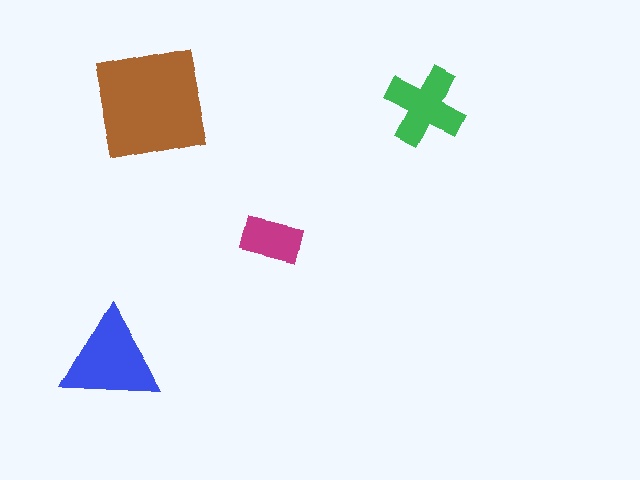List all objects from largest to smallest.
The brown square, the blue triangle, the green cross, the magenta rectangle.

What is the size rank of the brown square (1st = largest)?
1st.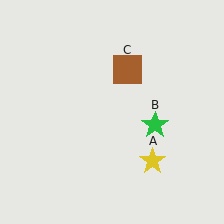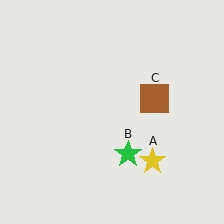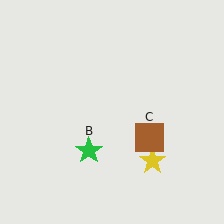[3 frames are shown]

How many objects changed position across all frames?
2 objects changed position: green star (object B), brown square (object C).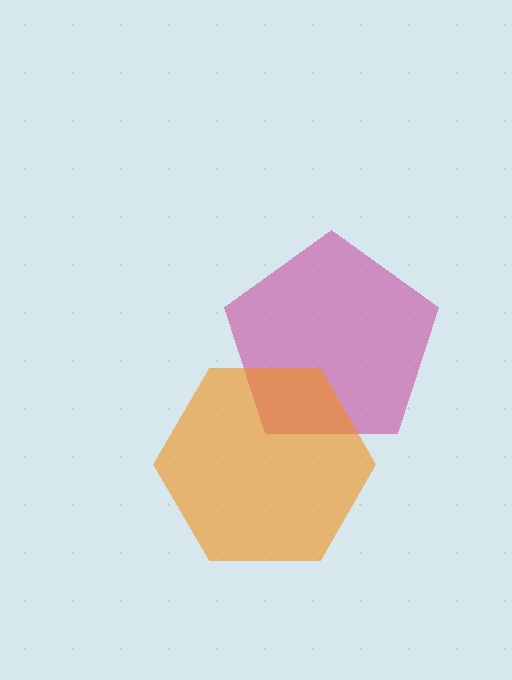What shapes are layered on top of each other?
The layered shapes are: a magenta pentagon, an orange hexagon.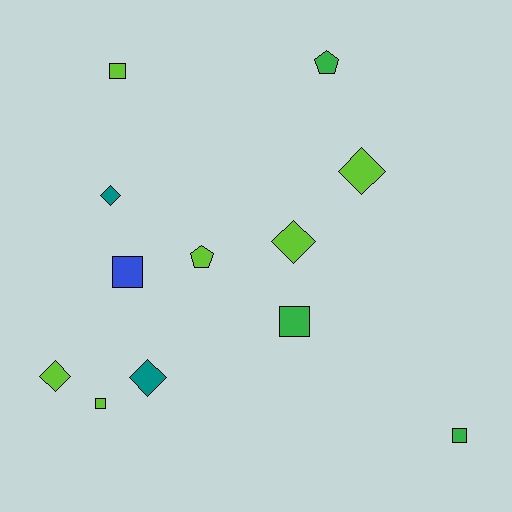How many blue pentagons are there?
There are no blue pentagons.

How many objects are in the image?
There are 12 objects.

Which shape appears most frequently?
Diamond, with 5 objects.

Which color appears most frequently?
Lime, with 6 objects.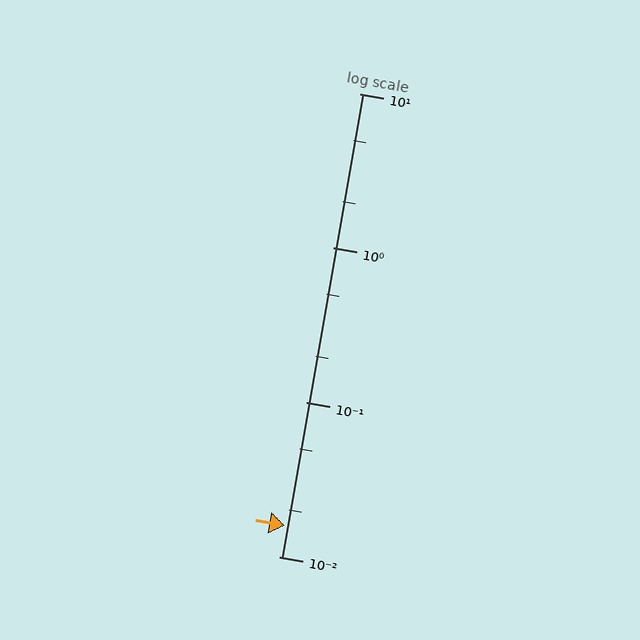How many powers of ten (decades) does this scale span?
The scale spans 3 decades, from 0.01 to 10.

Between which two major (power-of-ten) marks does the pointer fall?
The pointer is between 0.01 and 0.1.